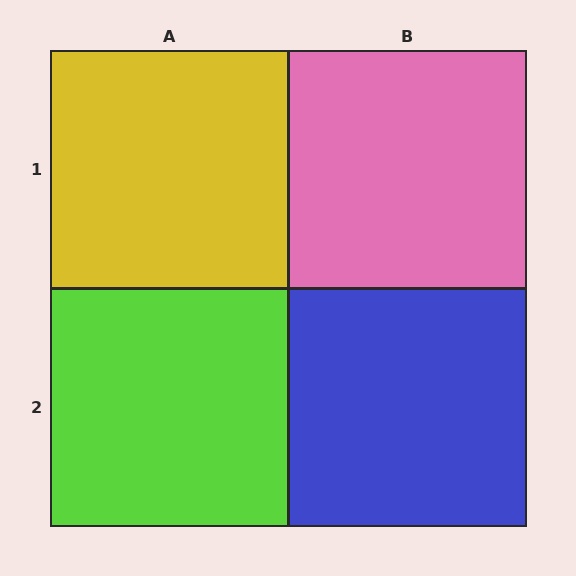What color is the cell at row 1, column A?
Yellow.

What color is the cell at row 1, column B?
Pink.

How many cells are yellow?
1 cell is yellow.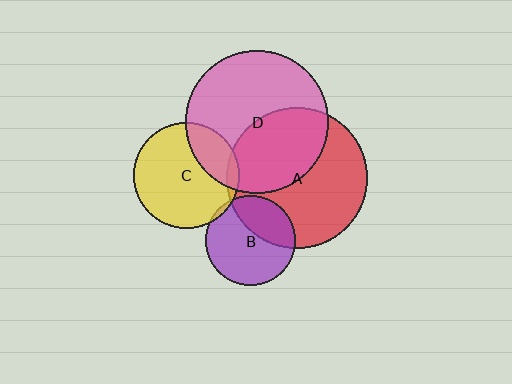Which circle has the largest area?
Circle D (pink).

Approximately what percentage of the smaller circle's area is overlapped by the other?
Approximately 40%.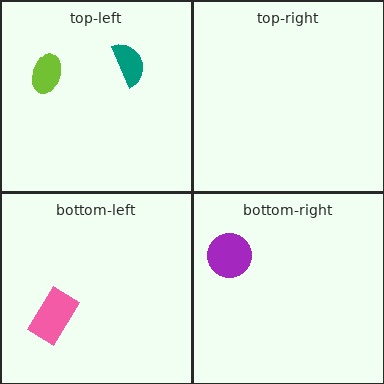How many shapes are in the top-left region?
2.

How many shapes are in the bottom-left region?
1.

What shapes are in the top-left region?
The teal semicircle, the lime ellipse.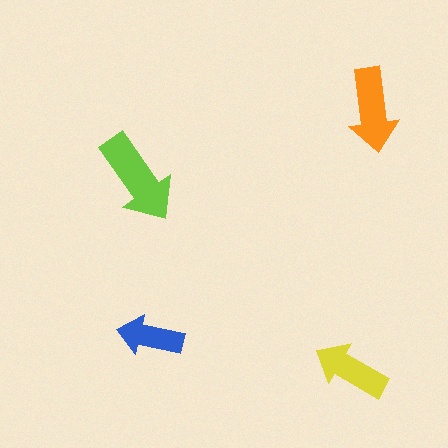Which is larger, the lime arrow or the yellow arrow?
The lime one.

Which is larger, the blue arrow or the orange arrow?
The orange one.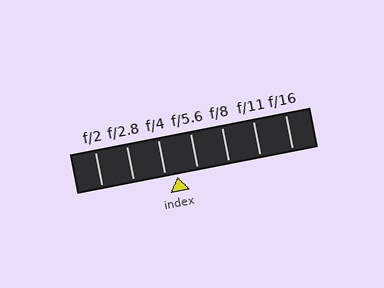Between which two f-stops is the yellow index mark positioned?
The index mark is between f/4 and f/5.6.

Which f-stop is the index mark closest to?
The index mark is closest to f/4.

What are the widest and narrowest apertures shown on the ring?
The widest aperture shown is f/2 and the narrowest is f/16.